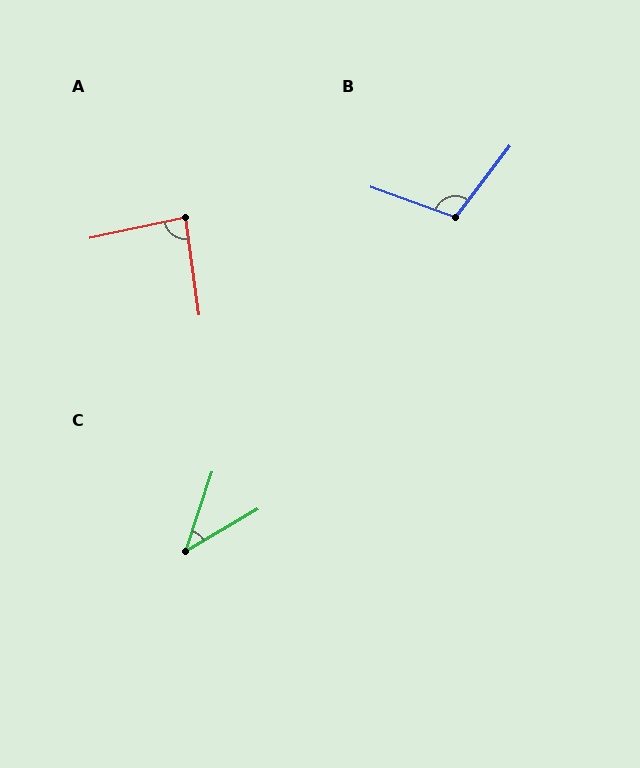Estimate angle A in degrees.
Approximately 85 degrees.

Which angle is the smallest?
C, at approximately 42 degrees.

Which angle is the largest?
B, at approximately 108 degrees.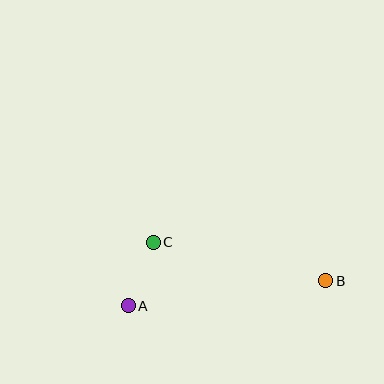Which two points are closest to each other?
Points A and C are closest to each other.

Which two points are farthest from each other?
Points A and B are farthest from each other.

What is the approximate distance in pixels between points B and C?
The distance between B and C is approximately 177 pixels.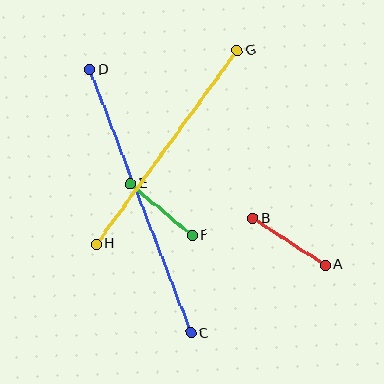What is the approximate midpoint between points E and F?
The midpoint is at approximately (161, 209) pixels.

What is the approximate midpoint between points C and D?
The midpoint is at approximately (140, 201) pixels.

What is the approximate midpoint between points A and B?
The midpoint is at approximately (289, 242) pixels.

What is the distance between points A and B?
The distance is approximately 86 pixels.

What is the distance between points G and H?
The distance is approximately 239 pixels.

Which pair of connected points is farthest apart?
Points C and D are farthest apart.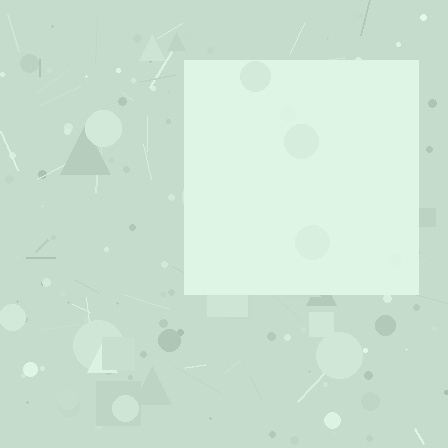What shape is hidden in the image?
A square is hidden in the image.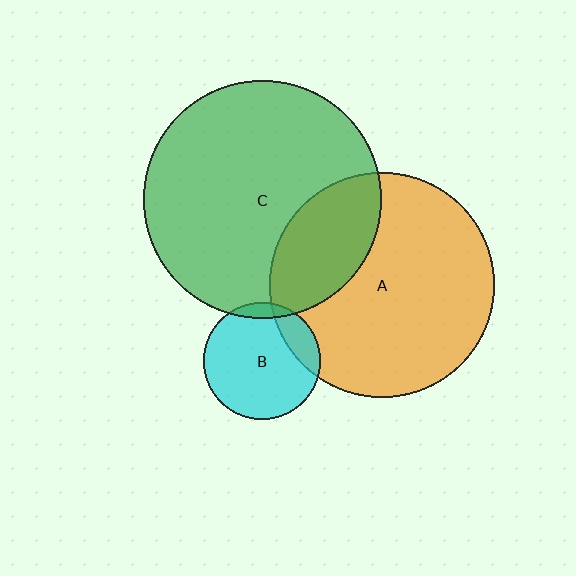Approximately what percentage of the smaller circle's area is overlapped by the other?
Approximately 25%.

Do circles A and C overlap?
Yes.